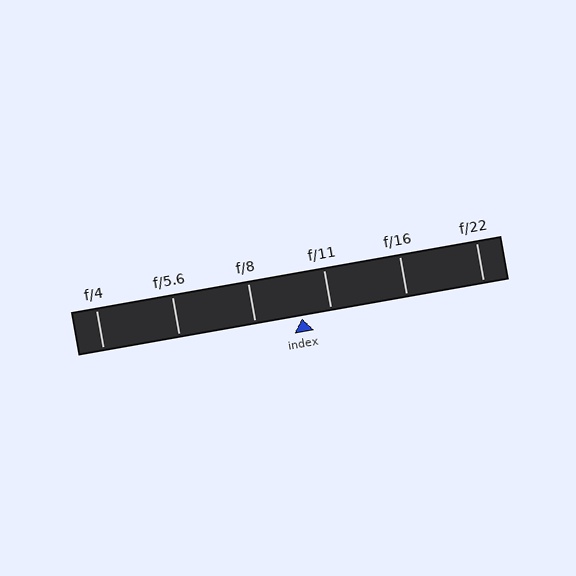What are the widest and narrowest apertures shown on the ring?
The widest aperture shown is f/4 and the narrowest is f/22.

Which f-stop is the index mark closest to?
The index mark is closest to f/11.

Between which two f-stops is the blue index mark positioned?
The index mark is between f/8 and f/11.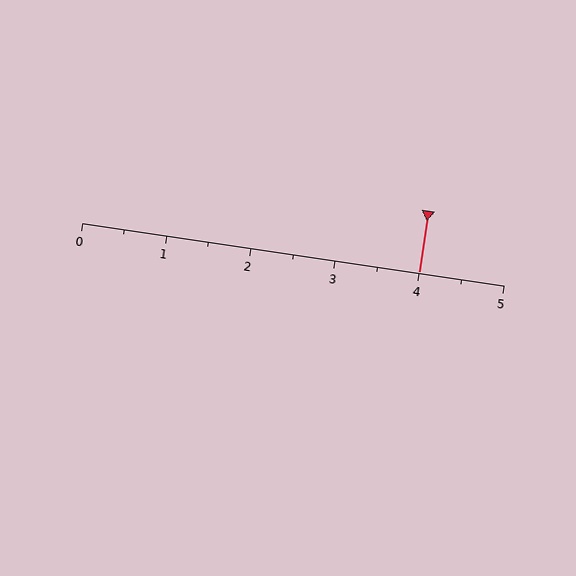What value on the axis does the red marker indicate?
The marker indicates approximately 4.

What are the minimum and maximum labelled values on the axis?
The axis runs from 0 to 5.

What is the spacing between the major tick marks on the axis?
The major ticks are spaced 1 apart.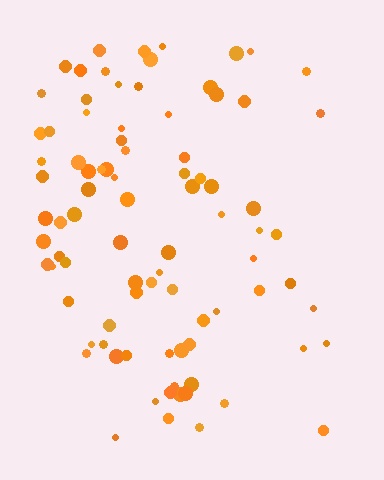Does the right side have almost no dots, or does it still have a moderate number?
Still a moderate number, just noticeably fewer than the left.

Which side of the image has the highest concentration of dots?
The left.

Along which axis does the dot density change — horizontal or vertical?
Horizontal.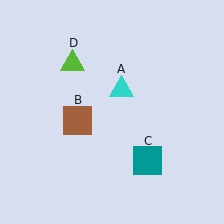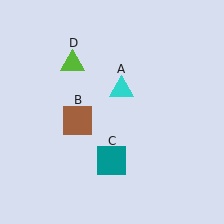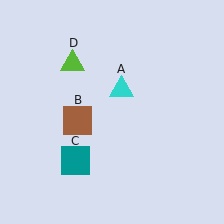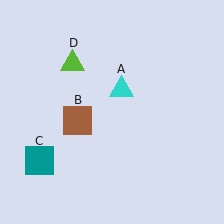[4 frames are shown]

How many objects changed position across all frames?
1 object changed position: teal square (object C).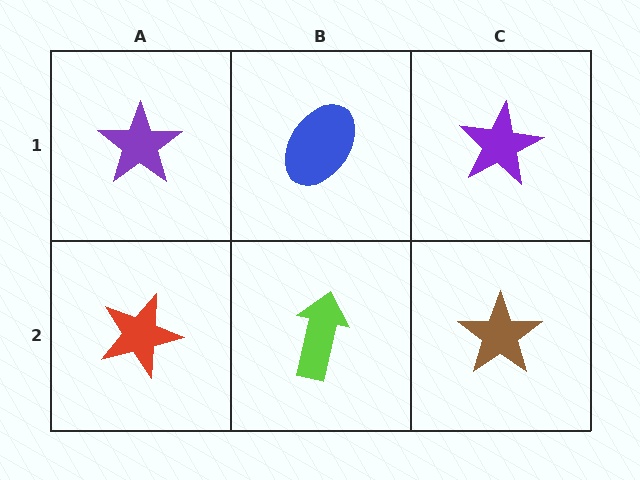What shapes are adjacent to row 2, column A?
A purple star (row 1, column A), a lime arrow (row 2, column B).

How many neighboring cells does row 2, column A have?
2.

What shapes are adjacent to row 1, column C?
A brown star (row 2, column C), a blue ellipse (row 1, column B).